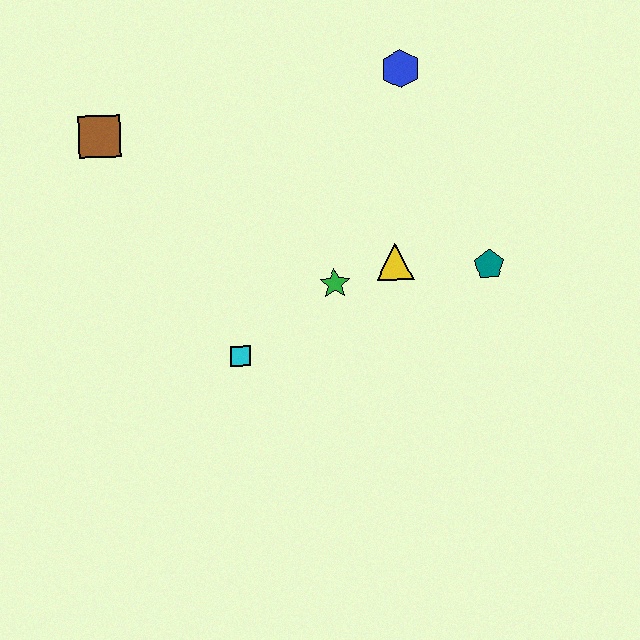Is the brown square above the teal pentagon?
Yes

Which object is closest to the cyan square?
The green star is closest to the cyan square.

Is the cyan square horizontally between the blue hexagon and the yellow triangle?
No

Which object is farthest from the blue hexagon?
The cyan square is farthest from the blue hexagon.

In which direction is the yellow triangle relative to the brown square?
The yellow triangle is to the right of the brown square.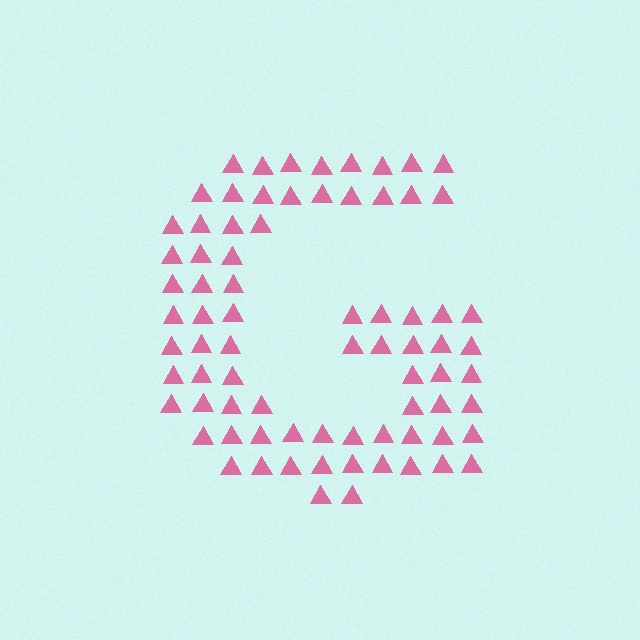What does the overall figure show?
The overall figure shows the letter G.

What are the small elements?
The small elements are triangles.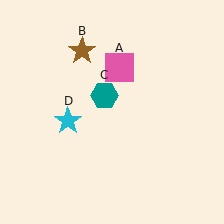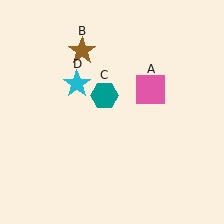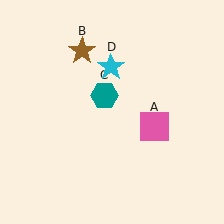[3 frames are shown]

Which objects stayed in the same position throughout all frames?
Brown star (object B) and teal hexagon (object C) remained stationary.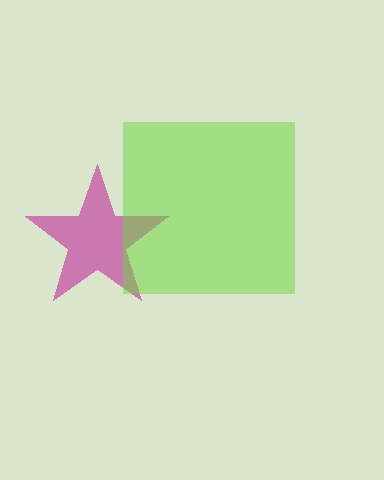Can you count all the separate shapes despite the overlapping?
Yes, there are 2 separate shapes.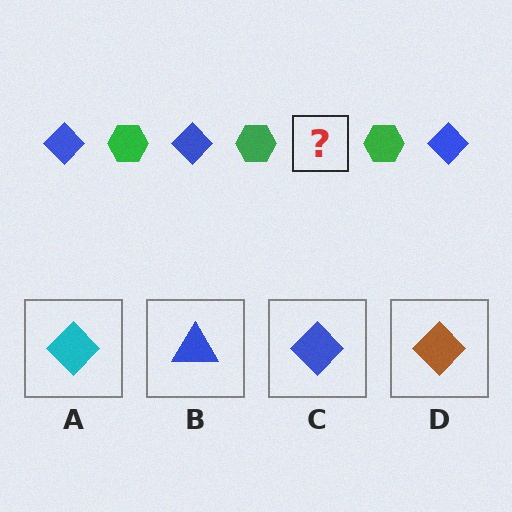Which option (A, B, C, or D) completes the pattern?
C.